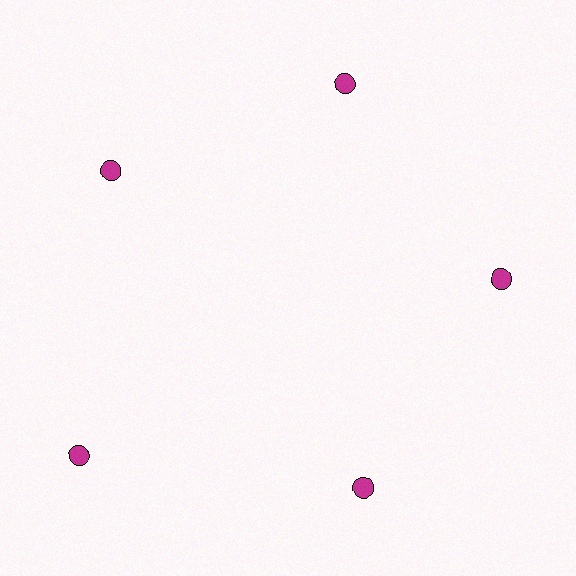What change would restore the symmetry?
The symmetry would be restored by moving it inward, back onto the ring so that all 5 circles sit at equal angles and equal distance from the center.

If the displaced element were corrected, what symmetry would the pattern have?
It would have 5-fold rotational symmetry — the pattern would map onto itself every 72 degrees.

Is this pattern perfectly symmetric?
No. The 5 magenta circles are arranged in a ring, but one element near the 8 o'clock position is pushed outward from the center, breaking the 5-fold rotational symmetry.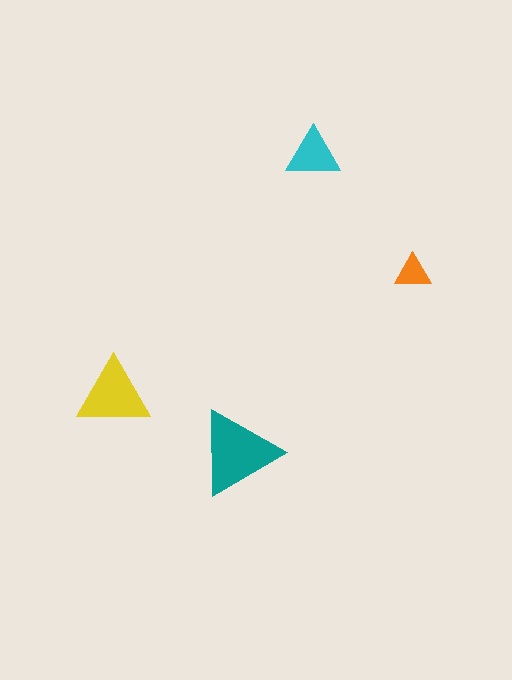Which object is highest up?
The cyan triangle is topmost.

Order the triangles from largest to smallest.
the teal one, the yellow one, the cyan one, the orange one.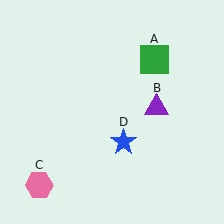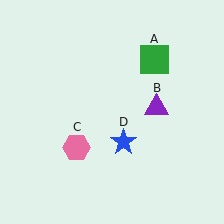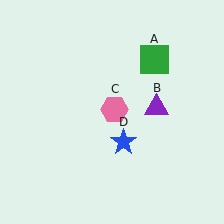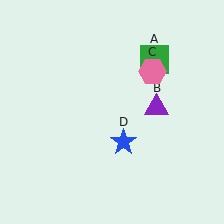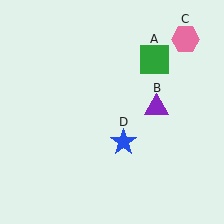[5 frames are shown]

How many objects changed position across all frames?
1 object changed position: pink hexagon (object C).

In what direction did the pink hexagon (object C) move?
The pink hexagon (object C) moved up and to the right.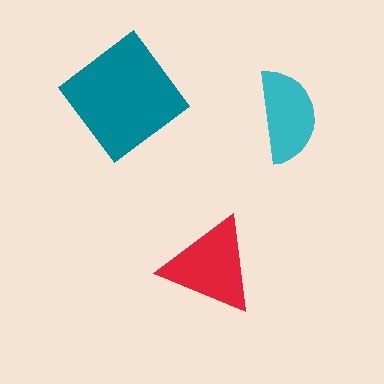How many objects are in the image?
There are 3 objects in the image.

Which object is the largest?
The teal diamond.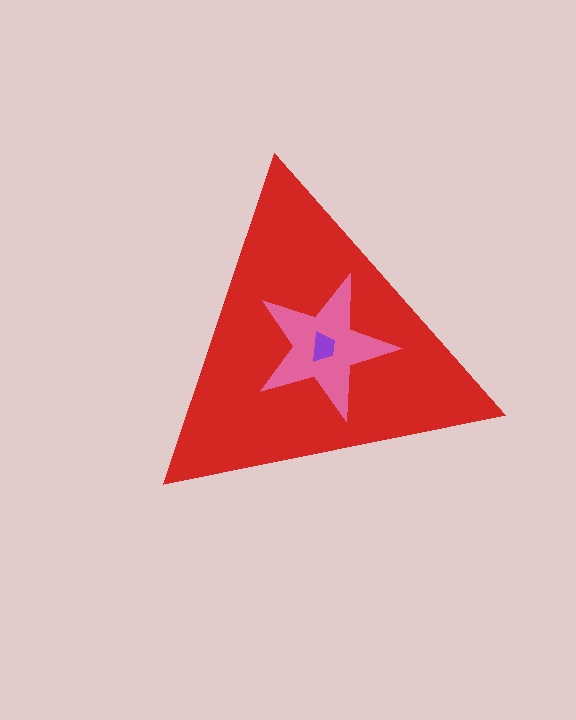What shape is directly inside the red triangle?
The pink star.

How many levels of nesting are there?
3.